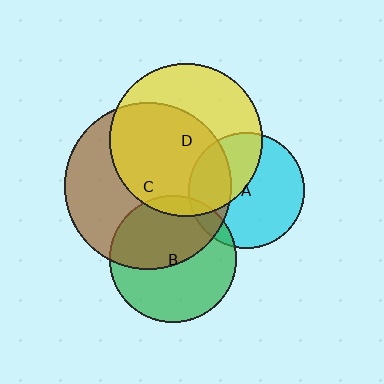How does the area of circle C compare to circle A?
Approximately 2.1 times.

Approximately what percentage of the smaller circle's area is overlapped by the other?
Approximately 30%.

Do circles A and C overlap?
Yes.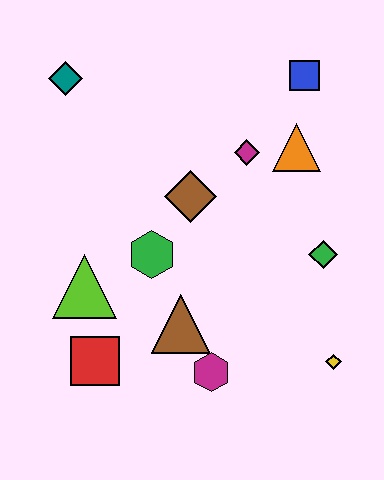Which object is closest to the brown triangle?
The magenta hexagon is closest to the brown triangle.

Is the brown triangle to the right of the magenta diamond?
No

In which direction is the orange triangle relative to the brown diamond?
The orange triangle is to the right of the brown diamond.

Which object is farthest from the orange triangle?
The red square is farthest from the orange triangle.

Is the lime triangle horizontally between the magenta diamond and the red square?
No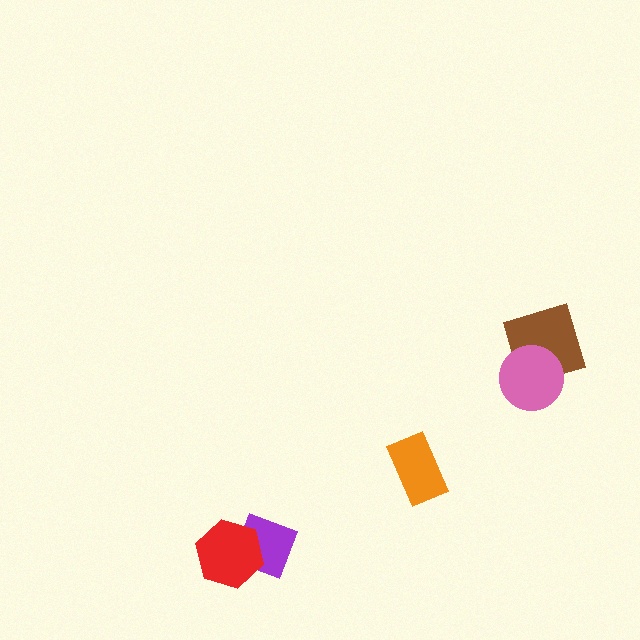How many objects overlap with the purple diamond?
1 object overlaps with the purple diamond.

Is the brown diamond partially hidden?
Yes, it is partially covered by another shape.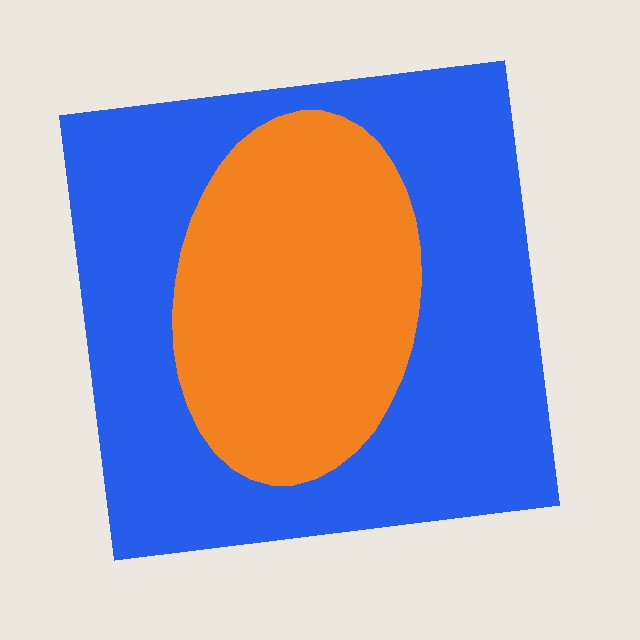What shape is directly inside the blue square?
The orange ellipse.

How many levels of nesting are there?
2.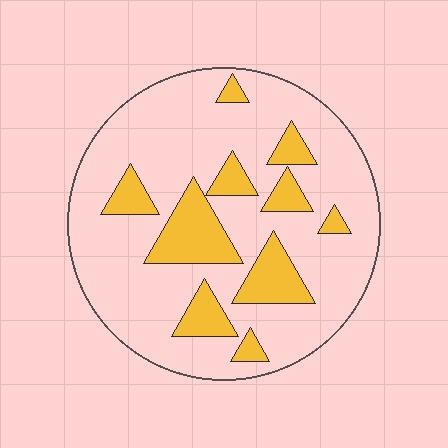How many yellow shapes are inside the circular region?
10.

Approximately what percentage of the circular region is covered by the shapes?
Approximately 20%.